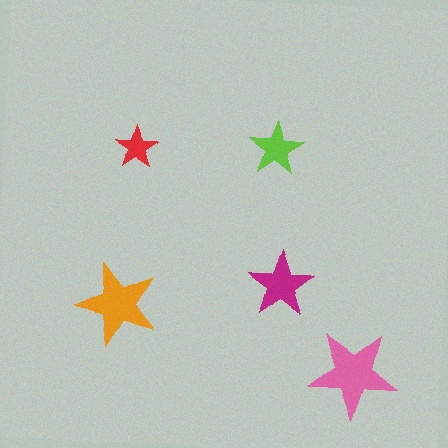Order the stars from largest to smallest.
the pink one, the orange one, the magenta one, the lime one, the red one.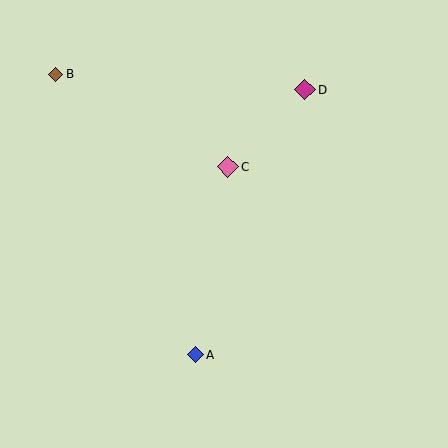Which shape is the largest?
The pink diamond (labeled C) is the largest.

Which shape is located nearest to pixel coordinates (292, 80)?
The magenta diamond (labeled D) at (305, 90) is nearest to that location.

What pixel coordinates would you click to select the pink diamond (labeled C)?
Click at (228, 167) to select the pink diamond C.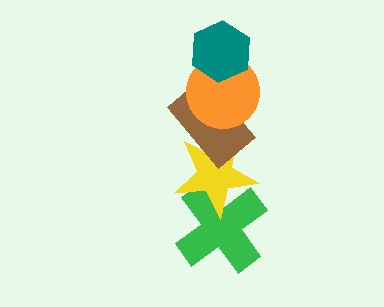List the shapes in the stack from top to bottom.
From top to bottom: the teal hexagon, the orange circle, the brown rectangle, the yellow star, the green cross.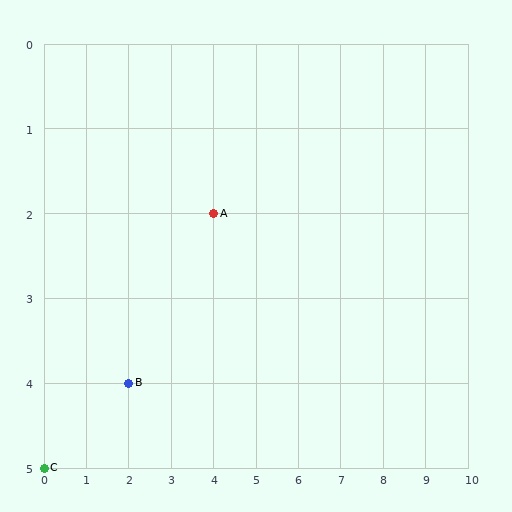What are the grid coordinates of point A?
Point A is at grid coordinates (4, 2).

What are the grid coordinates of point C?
Point C is at grid coordinates (0, 5).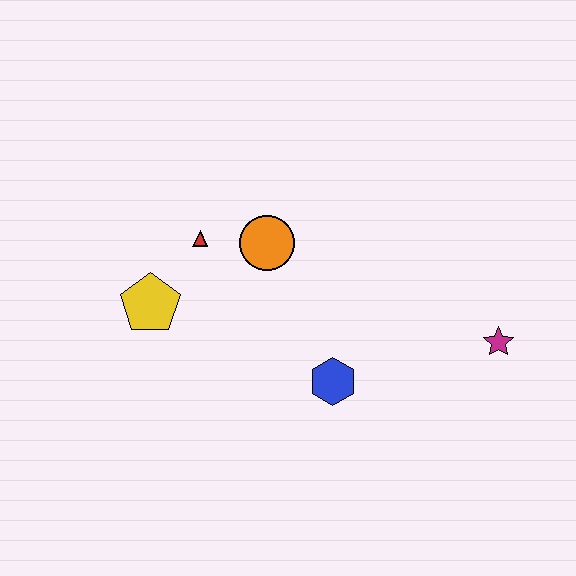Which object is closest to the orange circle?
The red triangle is closest to the orange circle.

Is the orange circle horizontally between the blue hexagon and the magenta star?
No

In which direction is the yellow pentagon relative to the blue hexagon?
The yellow pentagon is to the left of the blue hexagon.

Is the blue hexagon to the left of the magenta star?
Yes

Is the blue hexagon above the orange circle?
No